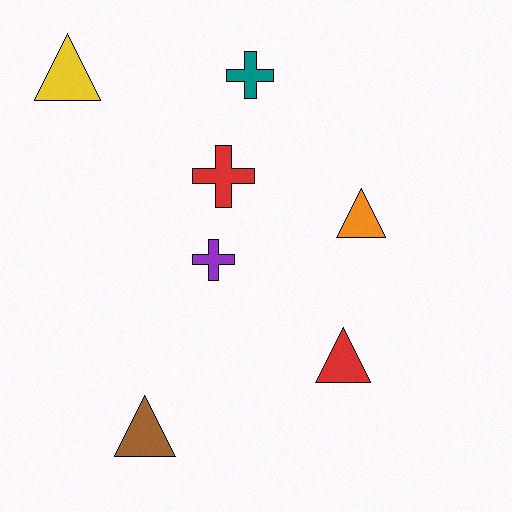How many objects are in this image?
There are 7 objects.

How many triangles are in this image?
There are 4 triangles.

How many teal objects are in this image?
There is 1 teal object.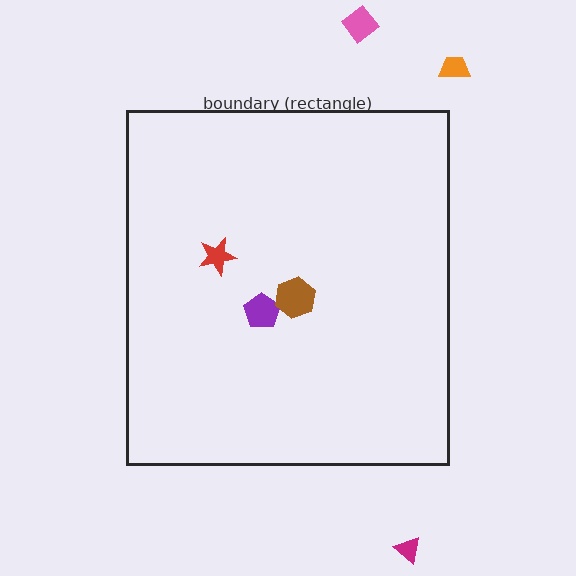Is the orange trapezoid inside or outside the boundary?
Outside.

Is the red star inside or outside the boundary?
Inside.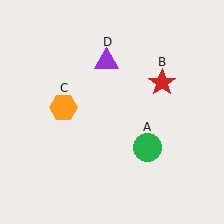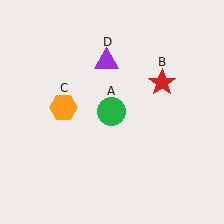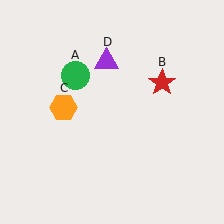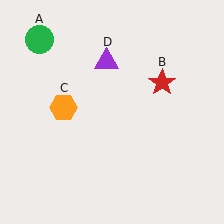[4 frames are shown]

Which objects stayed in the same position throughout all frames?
Red star (object B) and orange hexagon (object C) and purple triangle (object D) remained stationary.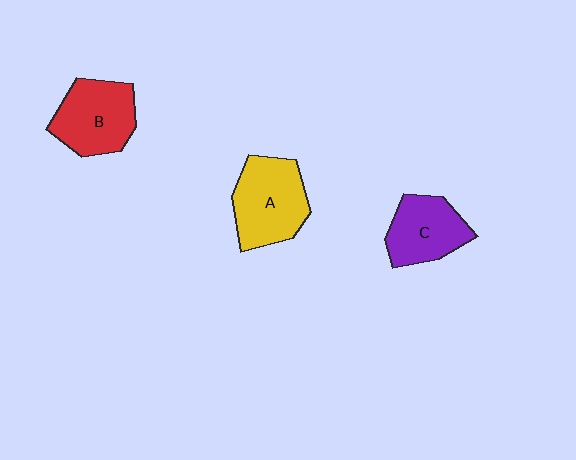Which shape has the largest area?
Shape A (yellow).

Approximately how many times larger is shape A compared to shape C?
Approximately 1.3 times.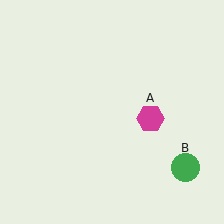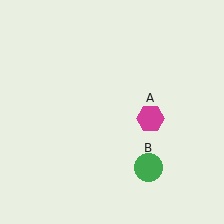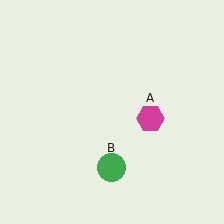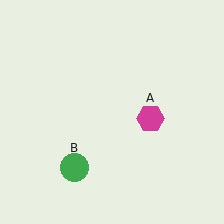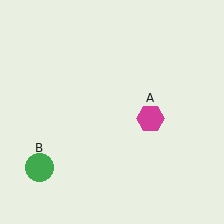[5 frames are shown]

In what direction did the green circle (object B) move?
The green circle (object B) moved left.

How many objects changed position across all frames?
1 object changed position: green circle (object B).